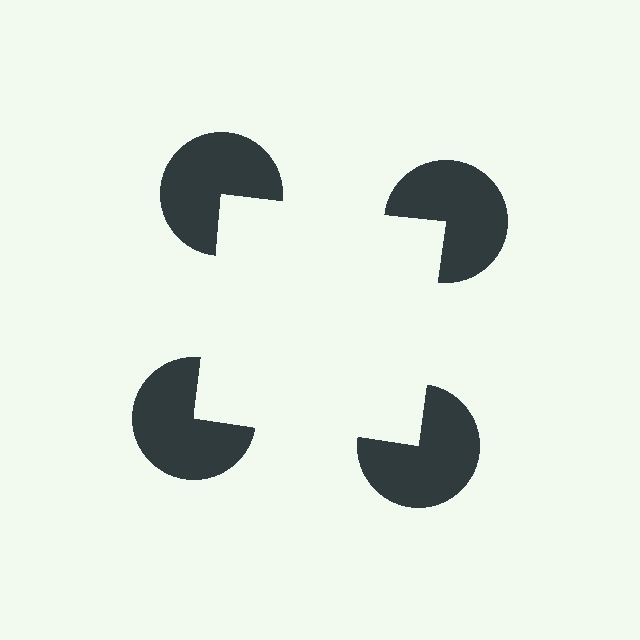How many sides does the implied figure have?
4 sides.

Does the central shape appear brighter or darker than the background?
It typically appears slightly brighter than the background, even though no actual brightness change is drawn.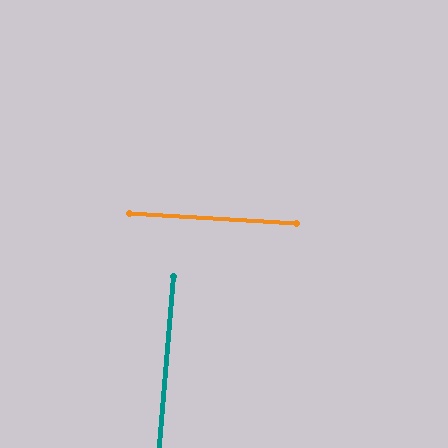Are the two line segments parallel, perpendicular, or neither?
Perpendicular — they meet at approximately 89°.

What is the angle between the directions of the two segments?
Approximately 89 degrees.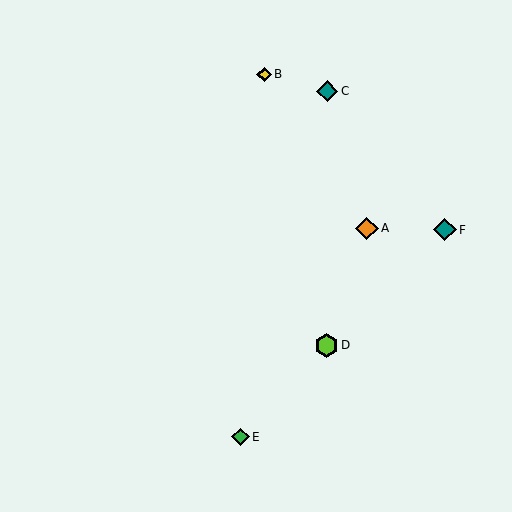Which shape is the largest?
The lime hexagon (labeled D) is the largest.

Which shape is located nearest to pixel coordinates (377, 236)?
The orange diamond (labeled A) at (367, 229) is nearest to that location.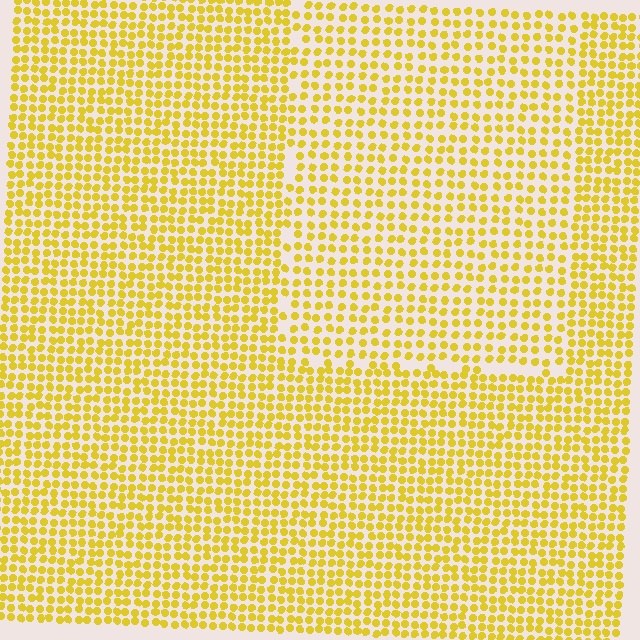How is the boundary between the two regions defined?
The boundary is defined by a change in element density (approximately 1.4x ratio). All elements are the same color, size, and shape.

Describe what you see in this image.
The image contains small yellow elements arranged at two different densities. A rectangle-shaped region is visible where the elements are less densely packed than the surrounding area.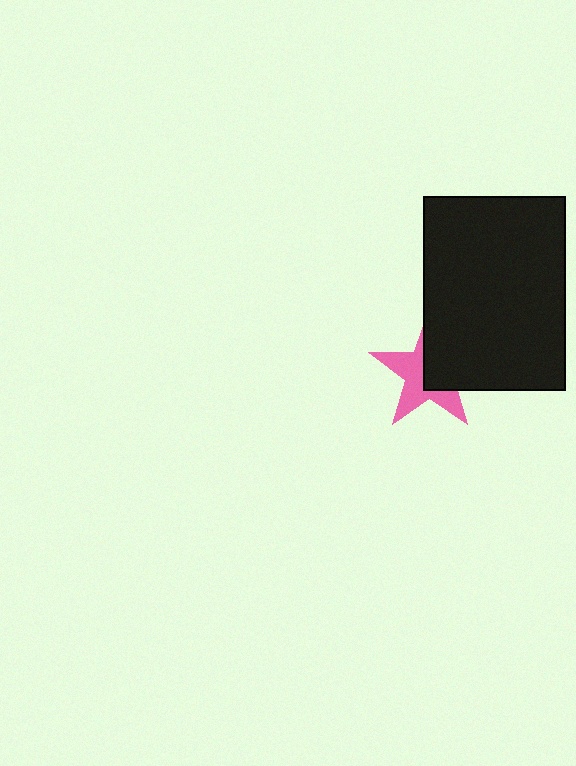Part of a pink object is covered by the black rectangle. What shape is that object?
It is a star.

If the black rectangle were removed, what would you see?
You would see the complete pink star.